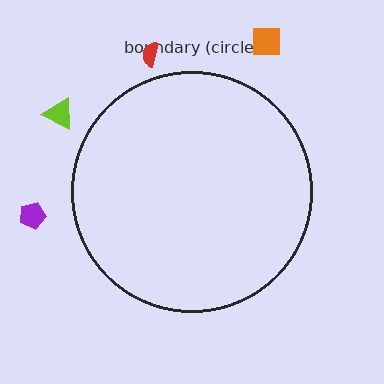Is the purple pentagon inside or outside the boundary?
Outside.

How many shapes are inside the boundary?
0 inside, 4 outside.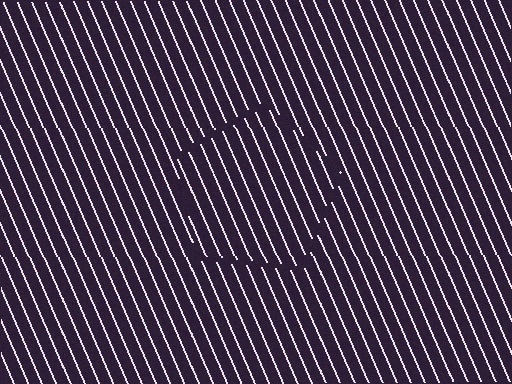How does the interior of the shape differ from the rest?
The interior of the shape contains the same grating, shifted by half a period — the contour is defined by the phase discontinuity where line-ends from the inner and outer gratings abut.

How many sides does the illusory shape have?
5 sides — the line-ends trace a pentagon.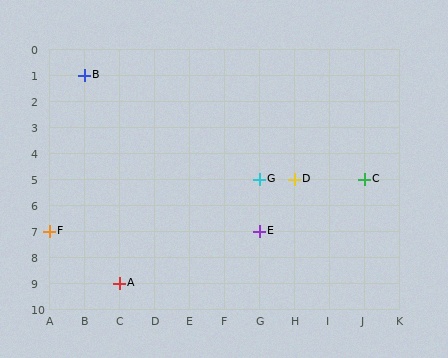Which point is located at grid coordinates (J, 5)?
Point C is at (J, 5).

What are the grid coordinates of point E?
Point E is at grid coordinates (G, 7).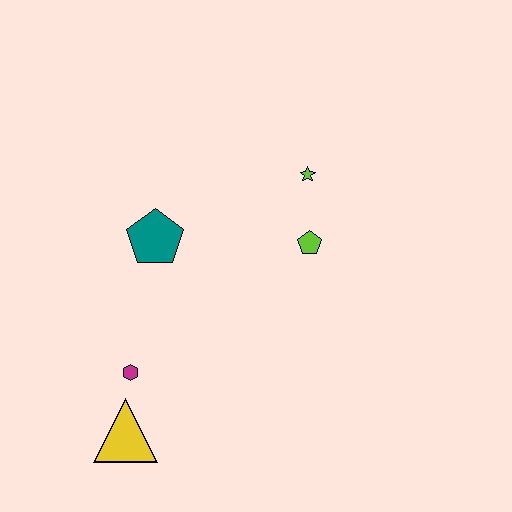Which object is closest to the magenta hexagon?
The yellow triangle is closest to the magenta hexagon.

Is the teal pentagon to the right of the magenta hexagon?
Yes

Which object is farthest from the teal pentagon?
The yellow triangle is farthest from the teal pentagon.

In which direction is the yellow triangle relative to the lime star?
The yellow triangle is below the lime star.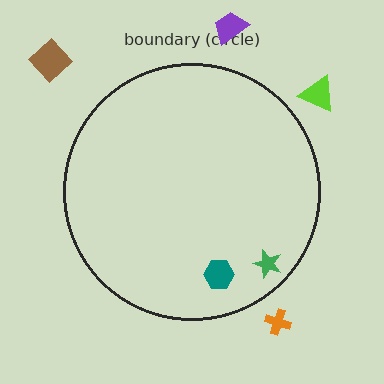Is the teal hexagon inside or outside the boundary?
Inside.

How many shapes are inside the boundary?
2 inside, 4 outside.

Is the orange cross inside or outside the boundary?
Outside.